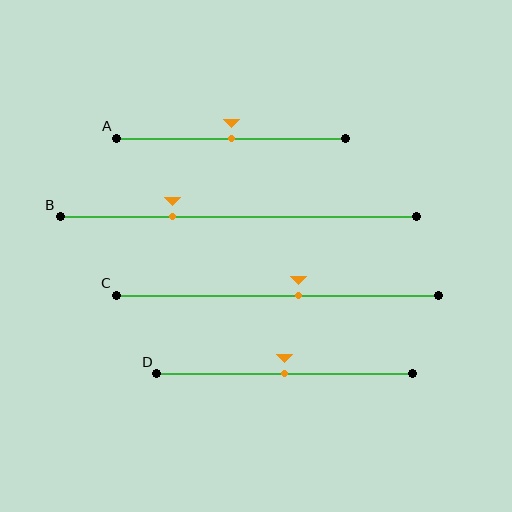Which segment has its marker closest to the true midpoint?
Segment A has its marker closest to the true midpoint.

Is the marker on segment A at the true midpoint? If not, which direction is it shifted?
Yes, the marker on segment A is at the true midpoint.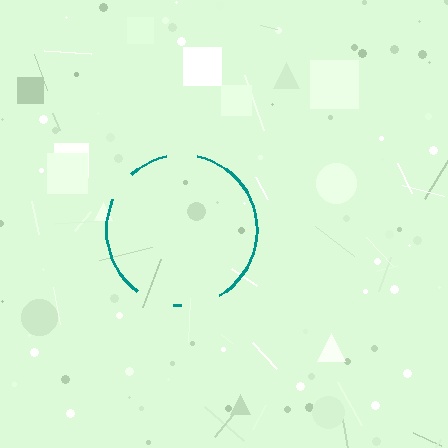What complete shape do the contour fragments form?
The contour fragments form a circle.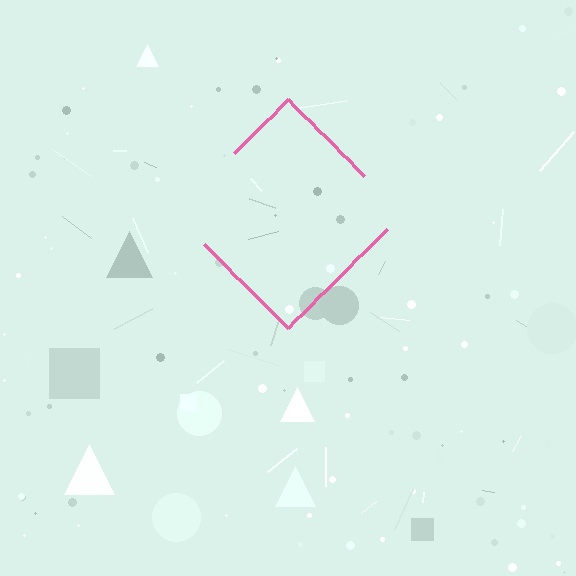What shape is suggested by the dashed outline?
The dashed outline suggests a diamond.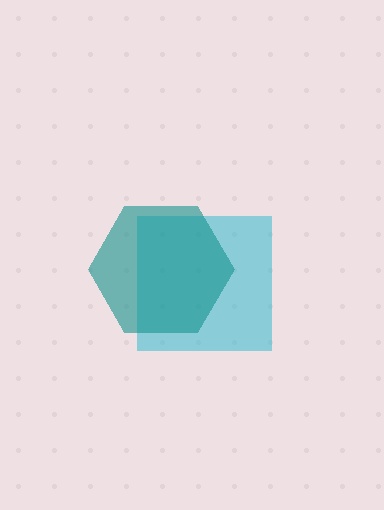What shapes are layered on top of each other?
The layered shapes are: a cyan square, a teal hexagon.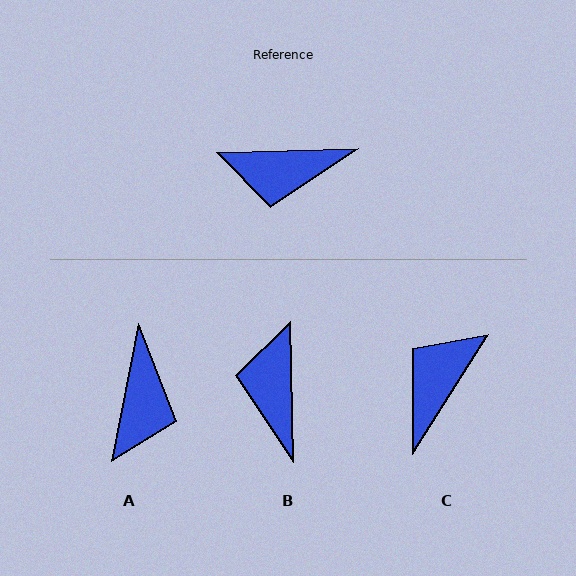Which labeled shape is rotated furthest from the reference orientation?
C, about 124 degrees away.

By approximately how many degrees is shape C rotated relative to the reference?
Approximately 124 degrees clockwise.